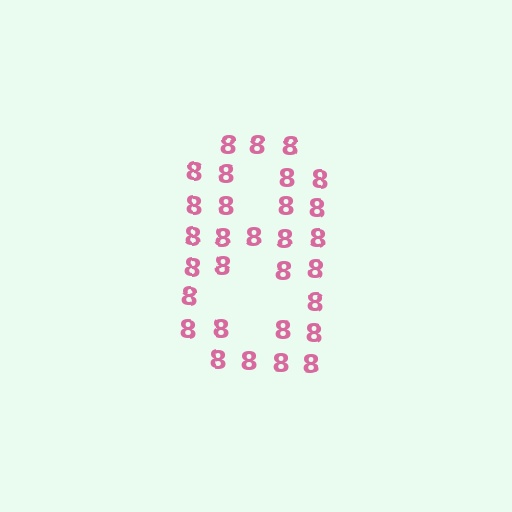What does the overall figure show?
The overall figure shows the digit 8.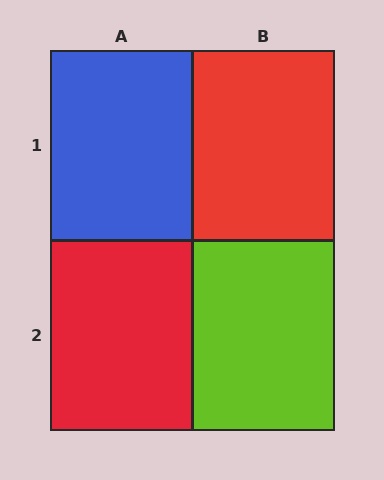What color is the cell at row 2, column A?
Red.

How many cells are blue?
1 cell is blue.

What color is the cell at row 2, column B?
Lime.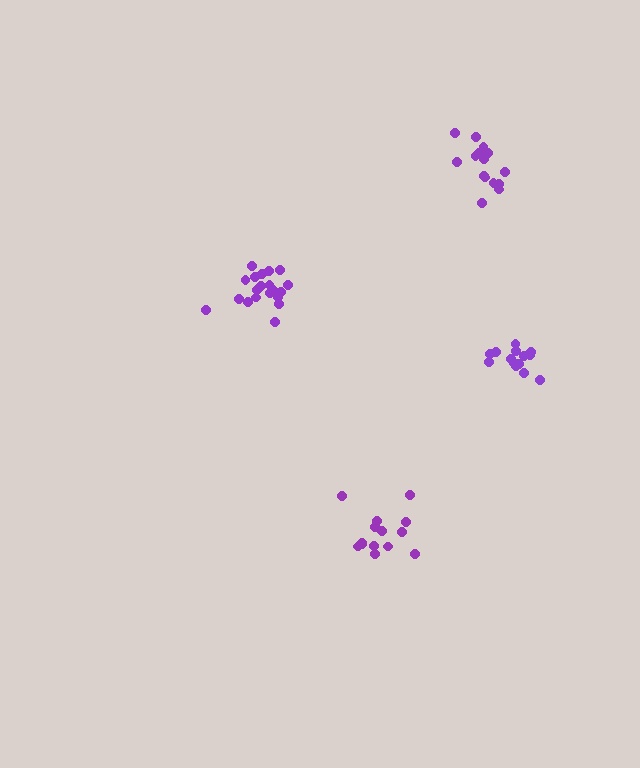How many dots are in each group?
Group 1: 15 dots, Group 2: 20 dots, Group 3: 14 dots, Group 4: 14 dots (63 total).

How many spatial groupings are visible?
There are 4 spatial groupings.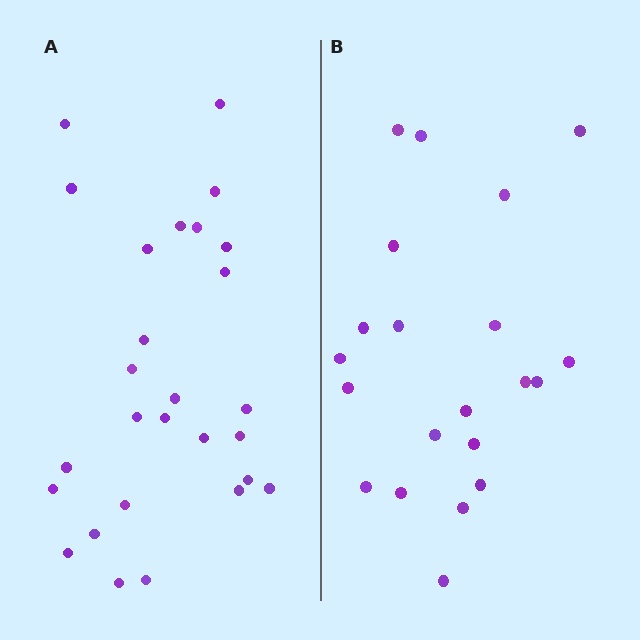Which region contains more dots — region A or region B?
Region A (the left region) has more dots.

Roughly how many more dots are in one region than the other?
Region A has about 6 more dots than region B.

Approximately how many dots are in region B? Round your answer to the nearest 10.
About 20 dots. (The exact count is 21, which rounds to 20.)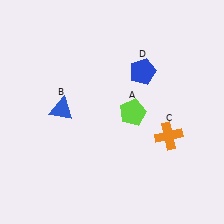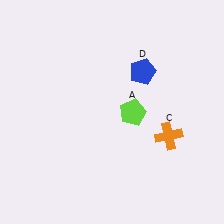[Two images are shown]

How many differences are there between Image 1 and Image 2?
There is 1 difference between the two images.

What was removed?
The blue triangle (B) was removed in Image 2.